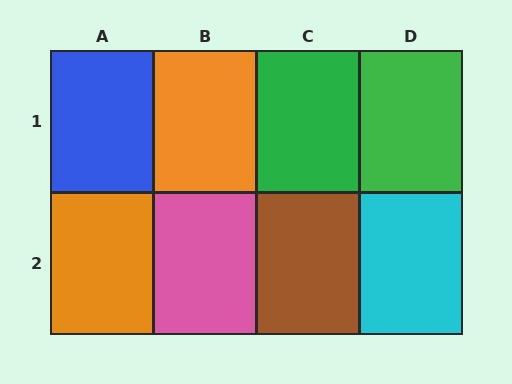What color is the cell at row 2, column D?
Cyan.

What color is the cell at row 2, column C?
Brown.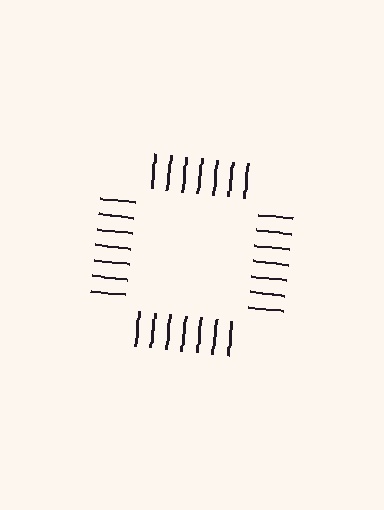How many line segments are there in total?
28 — 7 along each of the 4 edges.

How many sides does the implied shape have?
4 sides — the line-ends trace a square.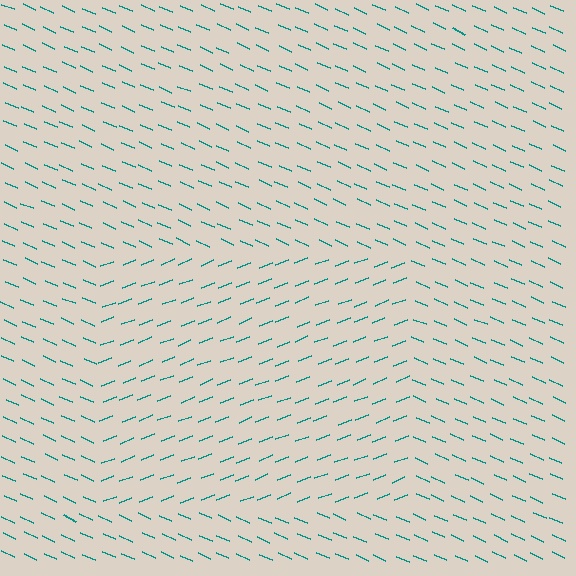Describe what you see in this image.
The image is filled with small teal line segments. A rectangle region in the image has lines oriented differently from the surrounding lines, creating a visible texture boundary.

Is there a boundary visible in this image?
Yes, there is a texture boundary formed by a change in line orientation.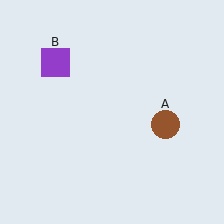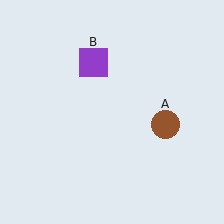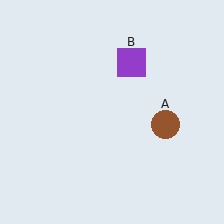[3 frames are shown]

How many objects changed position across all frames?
1 object changed position: purple square (object B).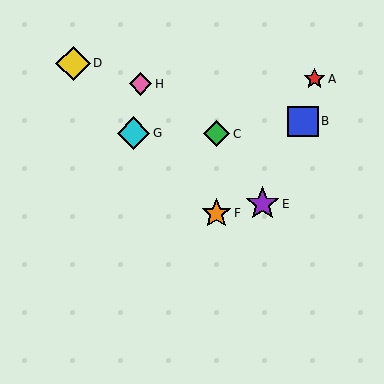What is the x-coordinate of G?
Object G is at x≈134.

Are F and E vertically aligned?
No, F is at x≈216 and E is at x≈262.